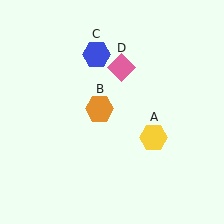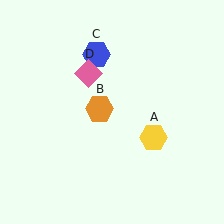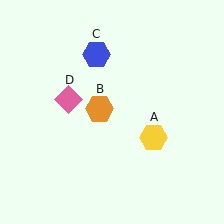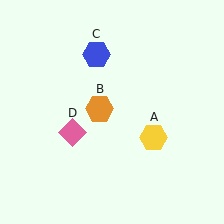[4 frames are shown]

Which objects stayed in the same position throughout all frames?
Yellow hexagon (object A) and orange hexagon (object B) and blue hexagon (object C) remained stationary.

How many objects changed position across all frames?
1 object changed position: pink diamond (object D).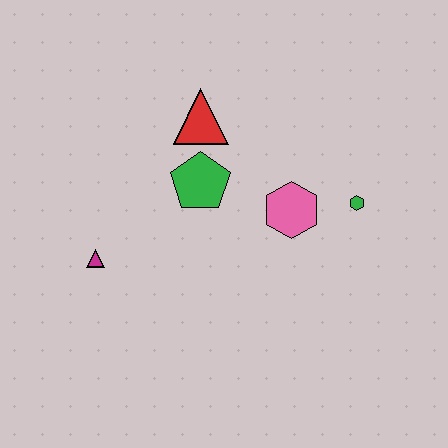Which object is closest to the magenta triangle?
The green pentagon is closest to the magenta triangle.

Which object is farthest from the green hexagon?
The magenta triangle is farthest from the green hexagon.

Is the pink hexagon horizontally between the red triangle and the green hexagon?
Yes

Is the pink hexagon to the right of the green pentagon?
Yes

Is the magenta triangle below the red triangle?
Yes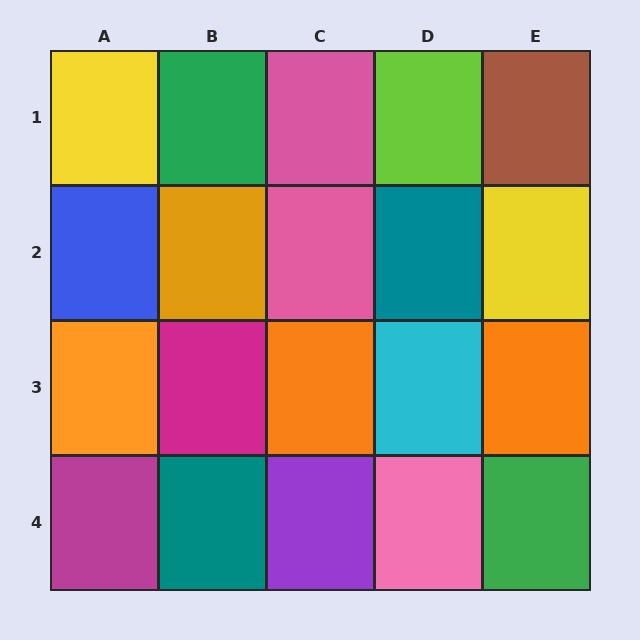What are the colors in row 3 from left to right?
Orange, magenta, orange, cyan, orange.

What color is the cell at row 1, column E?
Brown.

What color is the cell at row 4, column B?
Teal.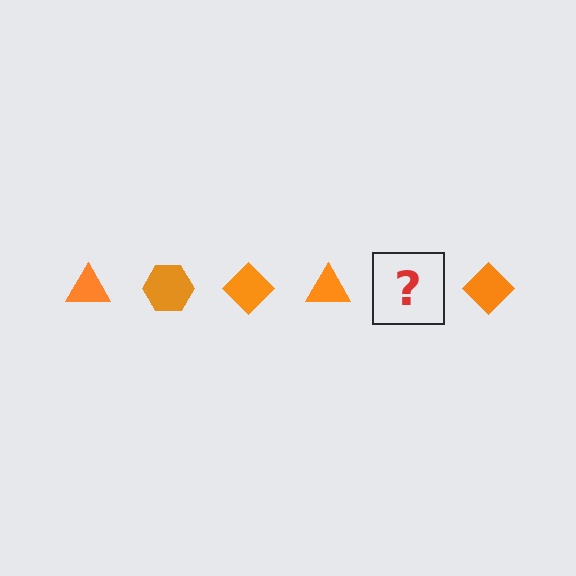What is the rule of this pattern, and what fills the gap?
The rule is that the pattern cycles through triangle, hexagon, diamond shapes in orange. The gap should be filled with an orange hexagon.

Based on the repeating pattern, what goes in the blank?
The blank should be an orange hexagon.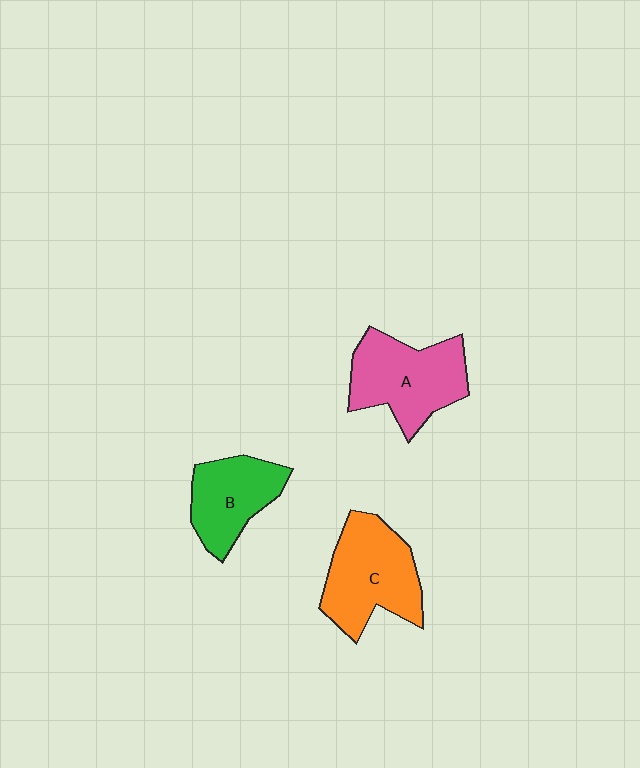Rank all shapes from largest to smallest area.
From largest to smallest: C (orange), A (pink), B (green).